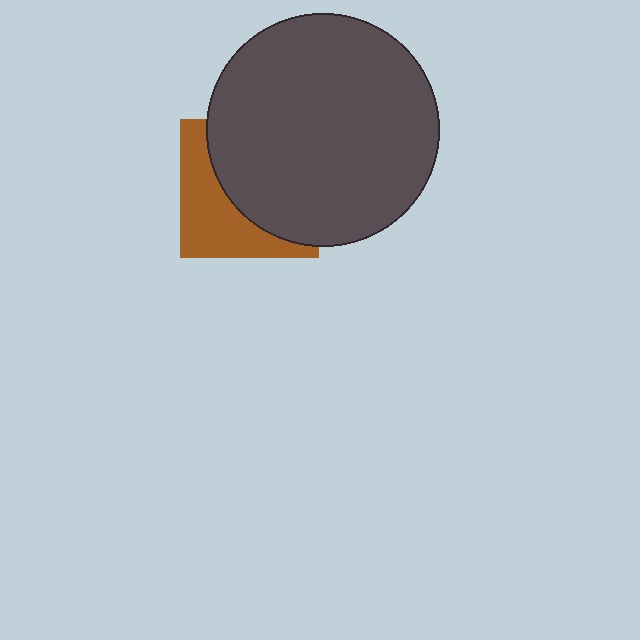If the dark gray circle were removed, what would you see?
You would see the complete brown square.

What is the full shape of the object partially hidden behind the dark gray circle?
The partially hidden object is a brown square.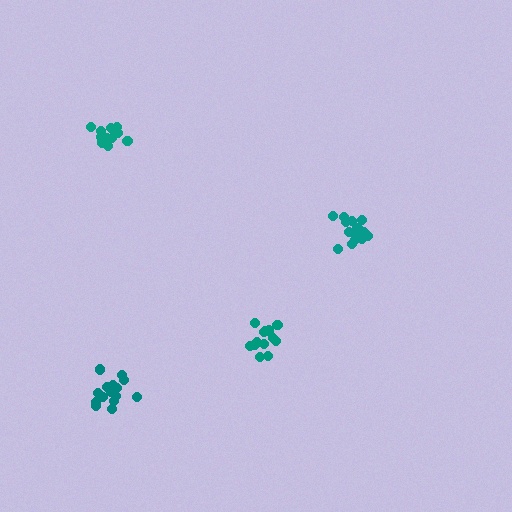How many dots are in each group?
Group 1: 16 dots, Group 2: 11 dots, Group 3: 13 dots, Group 4: 15 dots (55 total).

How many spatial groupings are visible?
There are 4 spatial groupings.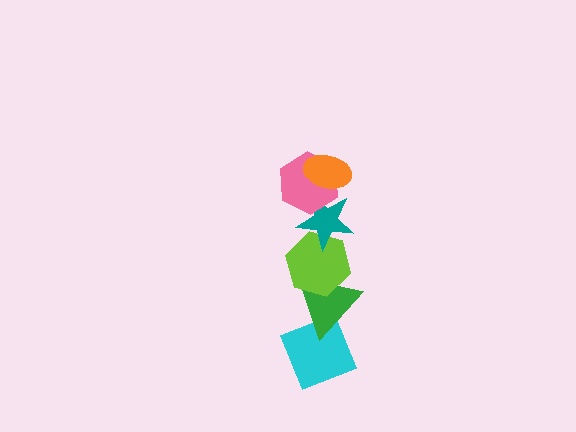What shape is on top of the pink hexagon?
The orange ellipse is on top of the pink hexagon.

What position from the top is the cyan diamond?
The cyan diamond is 6th from the top.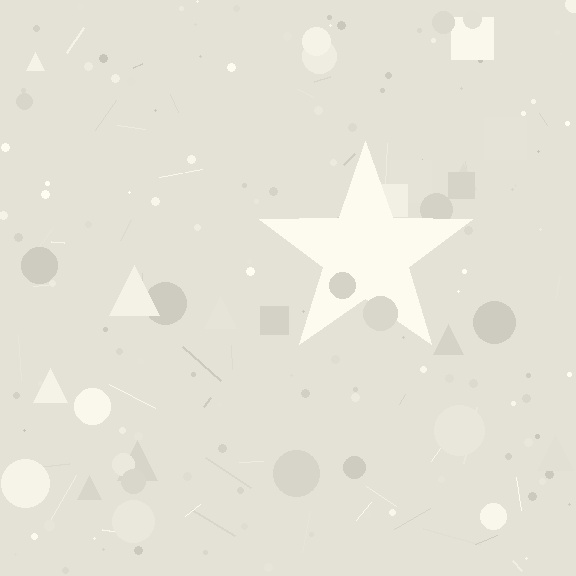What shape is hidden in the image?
A star is hidden in the image.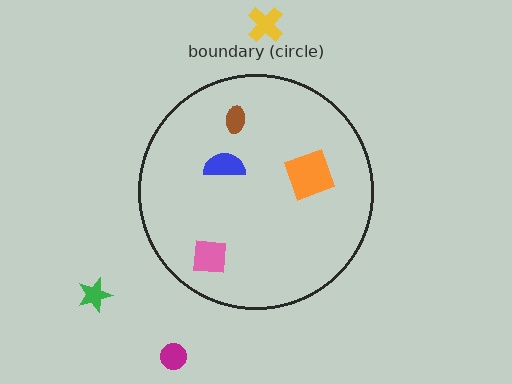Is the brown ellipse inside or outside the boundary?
Inside.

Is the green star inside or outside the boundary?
Outside.